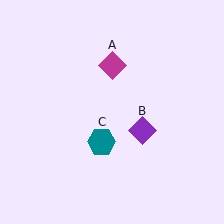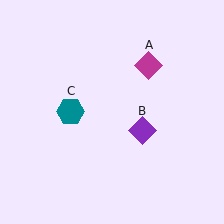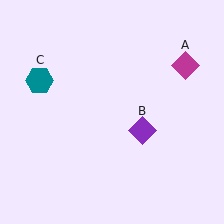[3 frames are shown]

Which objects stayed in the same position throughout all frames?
Purple diamond (object B) remained stationary.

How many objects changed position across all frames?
2 objects changed position: magenta diamond (object A), teal hexagon (object C).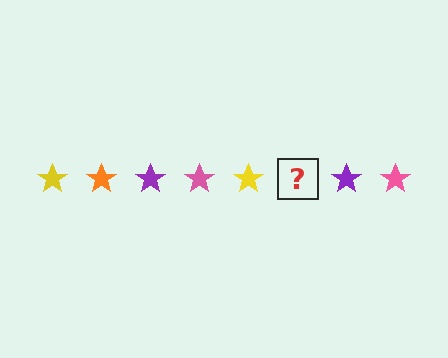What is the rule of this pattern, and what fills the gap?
The rule is that the pattern cycles through yellow, orange, purple, pink stars. The gap should be filled with an orange star.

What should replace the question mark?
The question mark should be replaced with an orange star.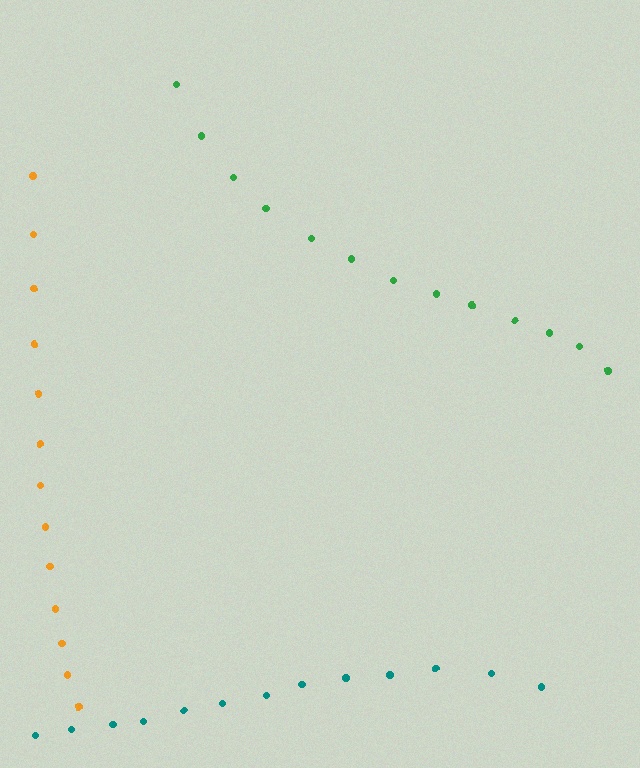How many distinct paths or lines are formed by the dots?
There are 3 distinct paths.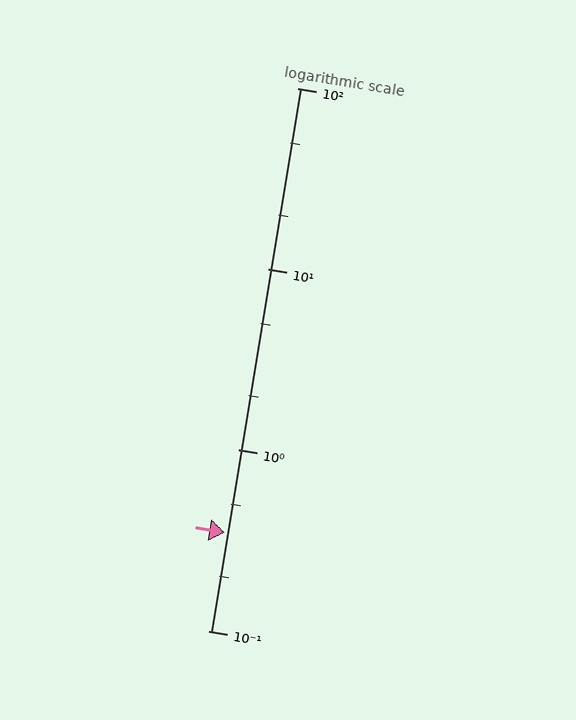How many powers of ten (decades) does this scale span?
The scale spans 3 decades, from 0.1 to 100.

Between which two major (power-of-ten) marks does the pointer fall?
The pointer is between 0.1 and 1.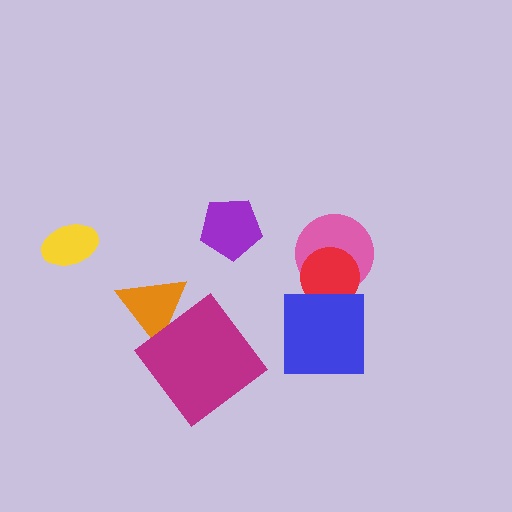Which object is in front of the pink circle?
The red circle is in front of the pink circle.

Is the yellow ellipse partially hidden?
No, no other shape covers it.